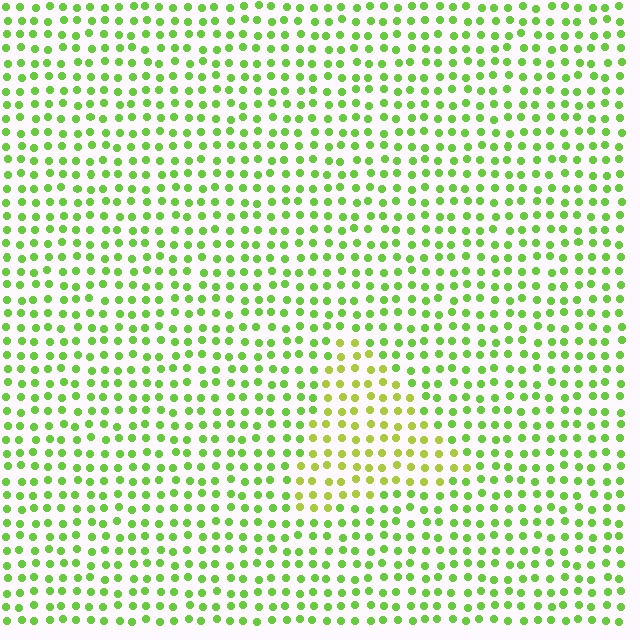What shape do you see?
I see a triangle.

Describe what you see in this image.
The image is filled with small lime elements in a uniform arrangement. A triangle-shaped region is visible where the elements are tinted to a slightly different hue, forming a subtle color boundary.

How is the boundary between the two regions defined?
The boundary is defined purely by a slight shift in hue (about 28 degrees). Spacing, size, and orientation are identical on both sides.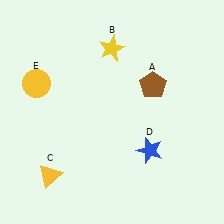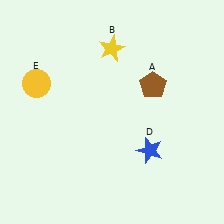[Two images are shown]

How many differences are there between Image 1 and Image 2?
There is 1 difference between the two images.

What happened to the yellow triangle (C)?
The yellow triangle (C) was removed in Image 2. It was in the bottom-left area of Image 1.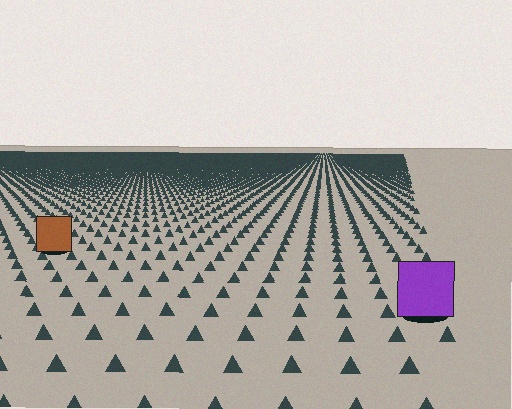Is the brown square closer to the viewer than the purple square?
No. The purple square is closer — you can tell from the texture gradient: the ground texture is coarser near it.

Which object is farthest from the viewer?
The brown square is farthest from the viewer. It appears smaller and the ground texture around it is denser.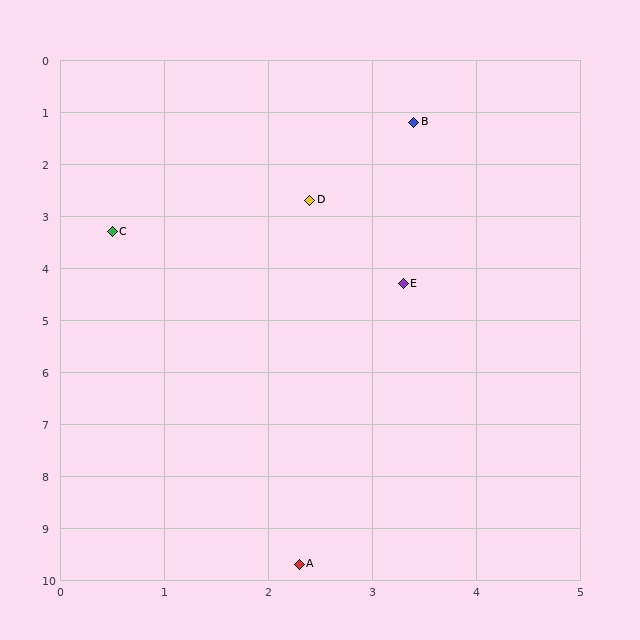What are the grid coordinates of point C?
Point C is at approximately (0.5, 3.3).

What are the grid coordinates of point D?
Point D is at approximately (2.4, 2.7).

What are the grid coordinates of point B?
Point B is at approximately (3.4, 1.2).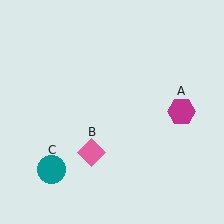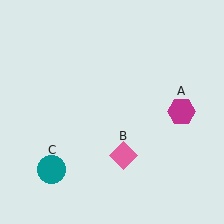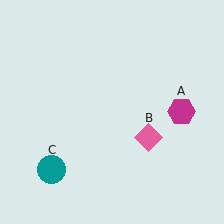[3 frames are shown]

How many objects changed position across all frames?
1 object changed position: pink diamond (object B).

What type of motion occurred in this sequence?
The pink diamond (object B) rotated counterclockwise around the center of the scene.